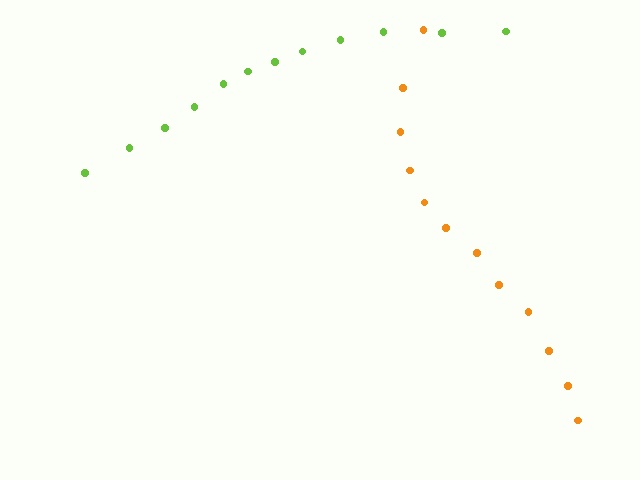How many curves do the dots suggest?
There are 2 distinct paths.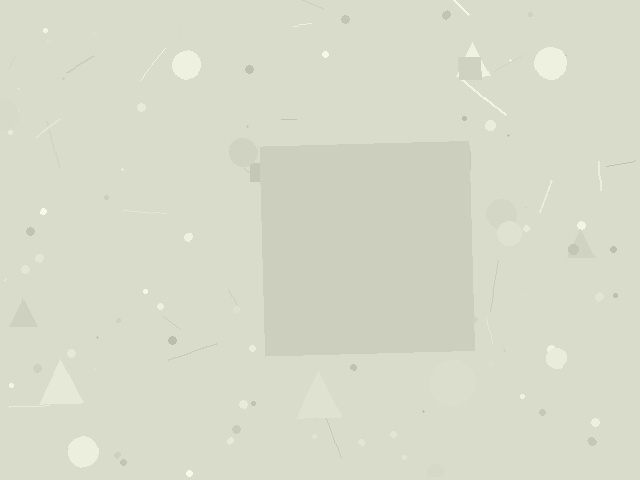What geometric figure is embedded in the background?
A square is embedded in the background.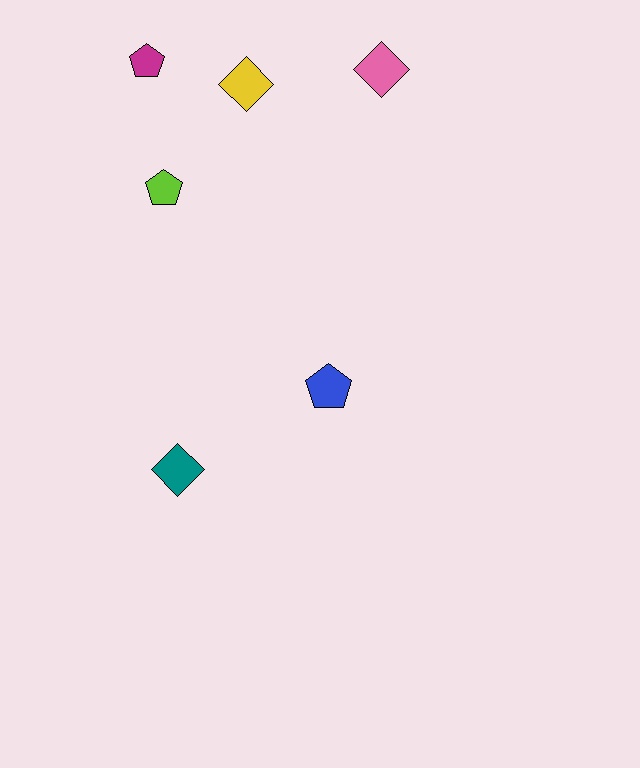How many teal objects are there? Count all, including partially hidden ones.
There is 1 teal object.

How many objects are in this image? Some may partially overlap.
There are 6 objects.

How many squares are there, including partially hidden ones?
There are no squares.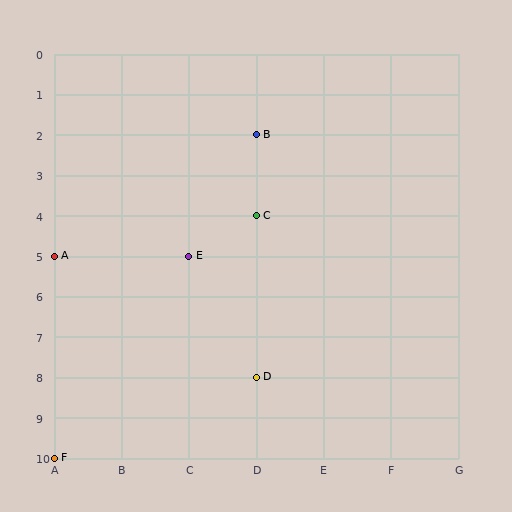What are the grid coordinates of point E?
Point E is at grid coordinates (C, 5).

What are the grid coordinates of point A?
Point A is at grid coordinates (A, 5).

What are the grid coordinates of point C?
Point C is at grid coordinates (D, 4).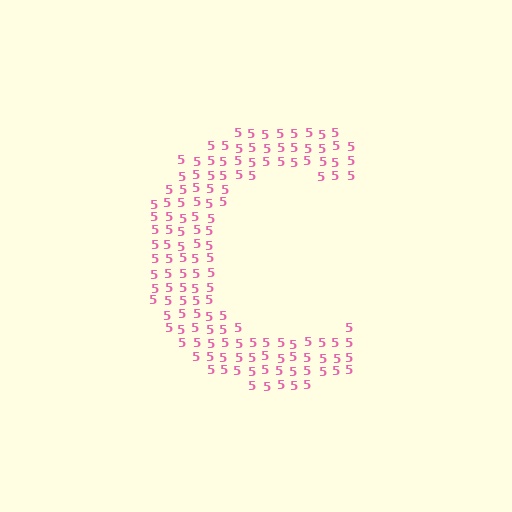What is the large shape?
The large shape is the letter C.